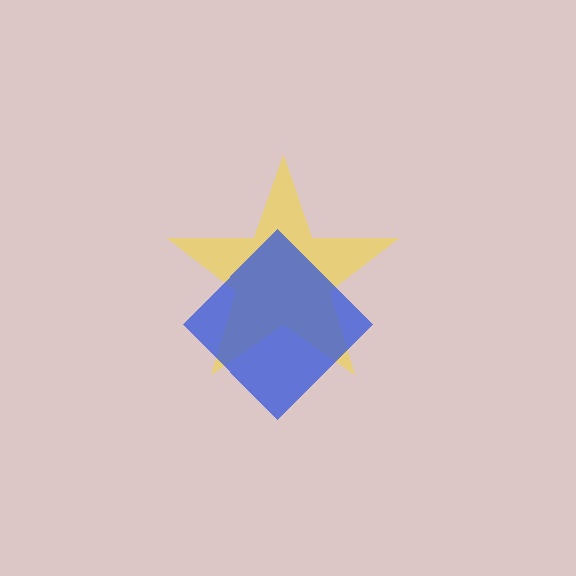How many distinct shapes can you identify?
There are 2 distinct shapes: a yellow star, a blue diamond.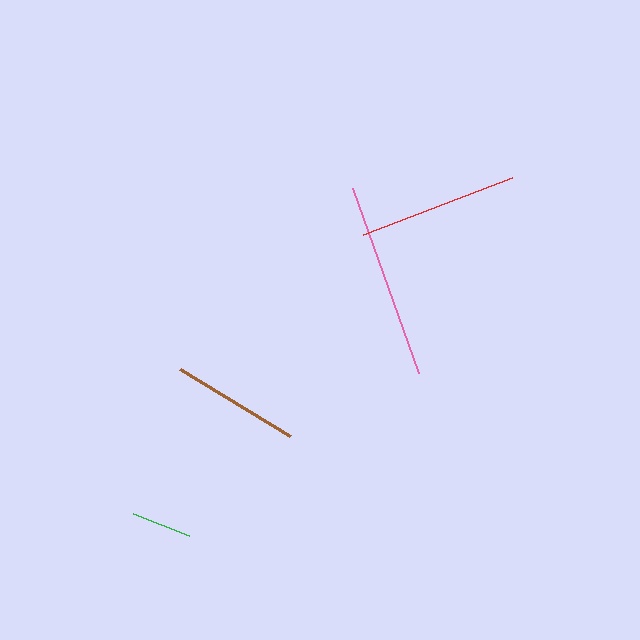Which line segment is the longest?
The pink line is the longest at approximately 196 pixels.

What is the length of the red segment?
The red segment is approximately 159 pixels long.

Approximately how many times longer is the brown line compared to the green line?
The brown line is approximately 2.1 times the length of the green line.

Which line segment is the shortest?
The green line is the shortest at approximately 60 pixels.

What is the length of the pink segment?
The pink segment is approximately 196 pixels long.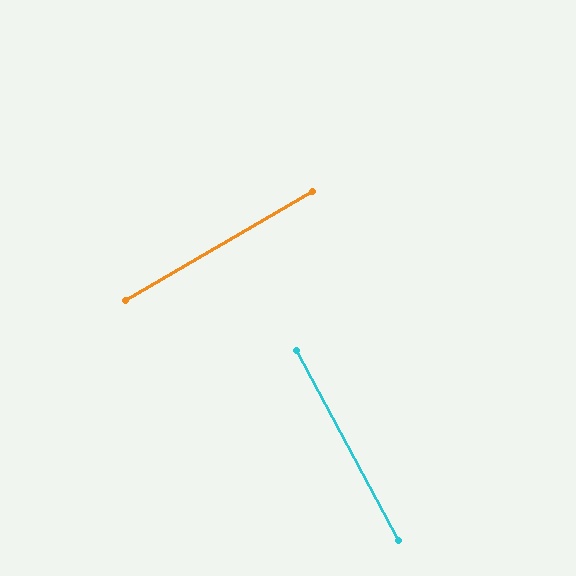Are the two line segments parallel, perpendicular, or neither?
Perpendicular — they meet at approximately 88°.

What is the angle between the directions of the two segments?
Approximately 88 degrees.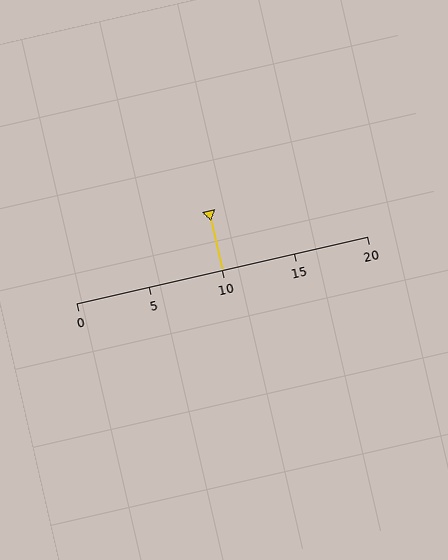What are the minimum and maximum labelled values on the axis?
The axis runs from 0 to 20.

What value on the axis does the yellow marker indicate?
The marker indicates approximately 10.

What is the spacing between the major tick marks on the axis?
The major ticks are spaced 5 apart.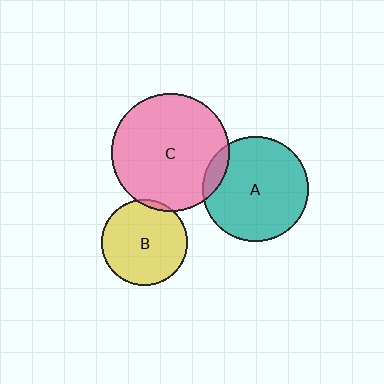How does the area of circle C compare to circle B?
Approximately 1.9 times.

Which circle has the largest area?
Circle C (pink).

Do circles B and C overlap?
Yes.